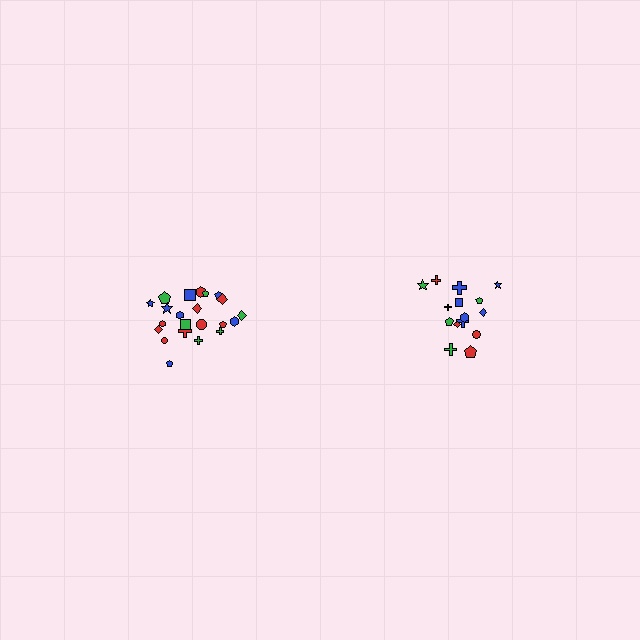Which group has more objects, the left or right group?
The left group.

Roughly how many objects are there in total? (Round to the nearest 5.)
Roughly 35 objects in total.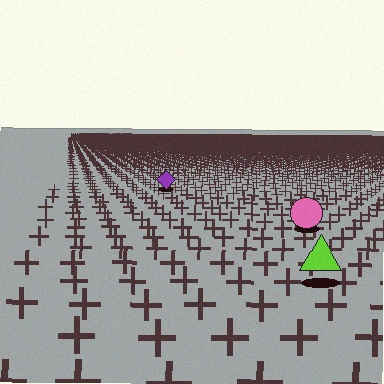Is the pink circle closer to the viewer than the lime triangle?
No. The lime triangle is closer — you can tell from the texture gradient: the ground texture is coarser near it.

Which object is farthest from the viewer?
The purple diamond is farthest from the viewer. It appears smaller and the ground texture around it is denser.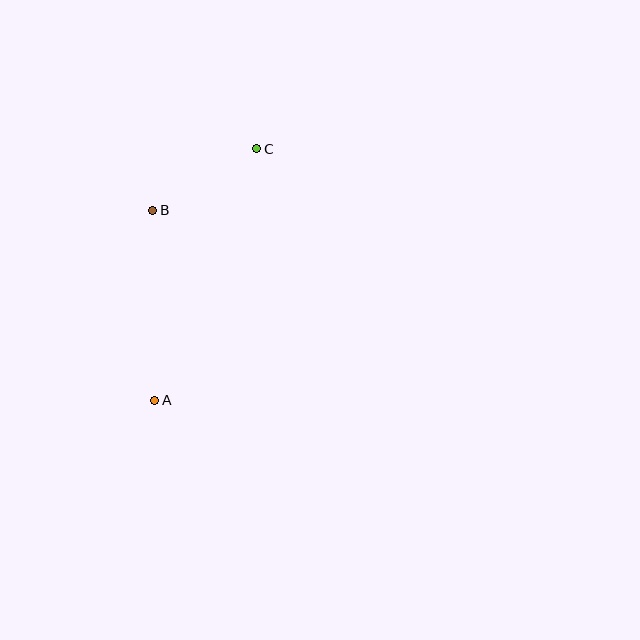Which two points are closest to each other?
Points B and C are closest to each other.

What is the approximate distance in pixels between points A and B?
The distance between A and B is approximately 190 pixels.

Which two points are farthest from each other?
Points A and C are farthest from each other.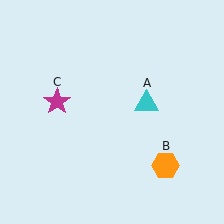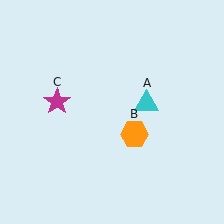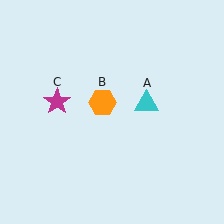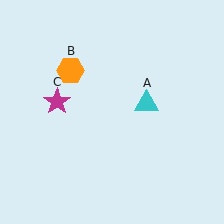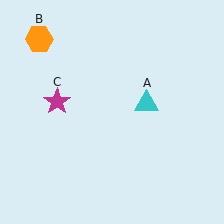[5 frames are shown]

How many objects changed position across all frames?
1 object changed position: orange hexagon (object B).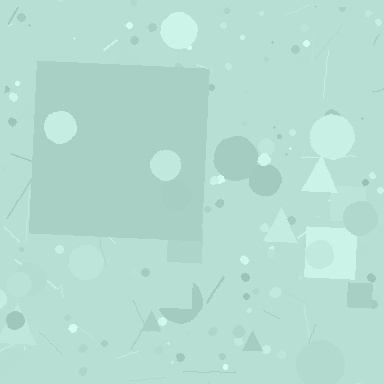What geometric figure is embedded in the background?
A square is embedded in the background.